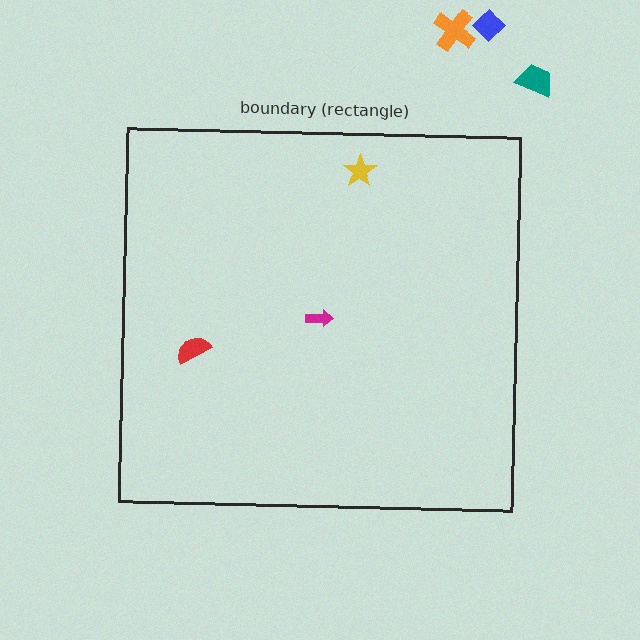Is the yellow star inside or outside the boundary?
Inside.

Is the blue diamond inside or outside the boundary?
Outside.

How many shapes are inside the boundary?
3 inside, 3 outside.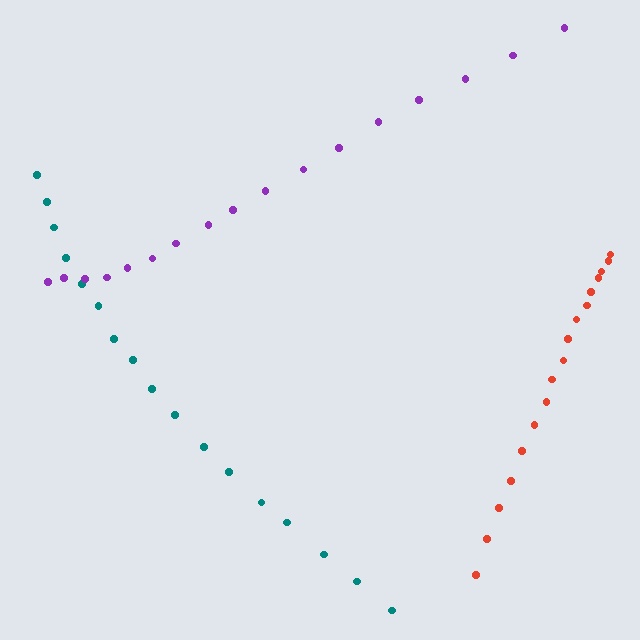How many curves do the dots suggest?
There are 3 distinct paths.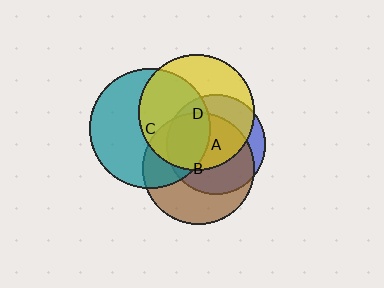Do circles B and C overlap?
Yes.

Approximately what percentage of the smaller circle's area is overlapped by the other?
Approximately 40%.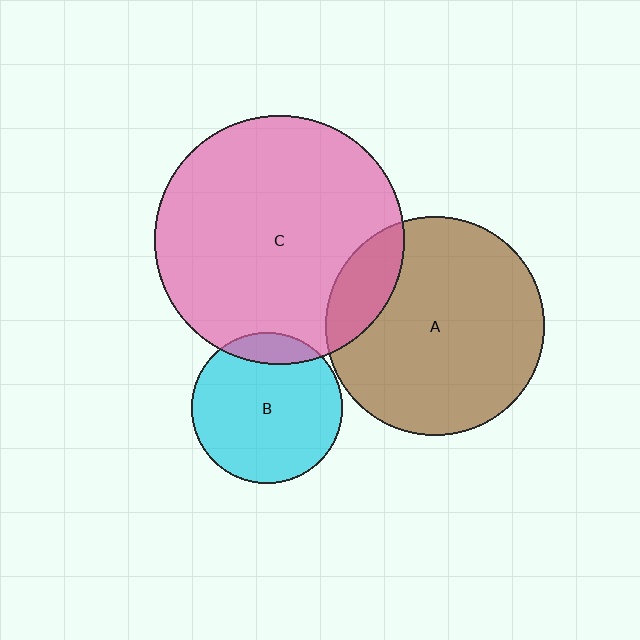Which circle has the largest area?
Circle C (pink).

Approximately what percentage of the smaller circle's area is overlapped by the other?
Approximately 10%.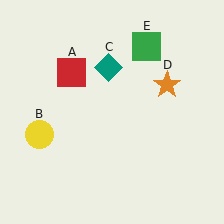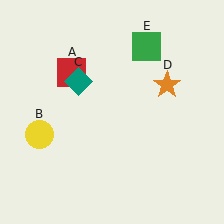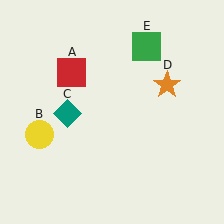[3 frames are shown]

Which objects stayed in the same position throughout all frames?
Red square (object A) and yellow circle (object B) and orange star (object D) and green square (object E) remained stationary.